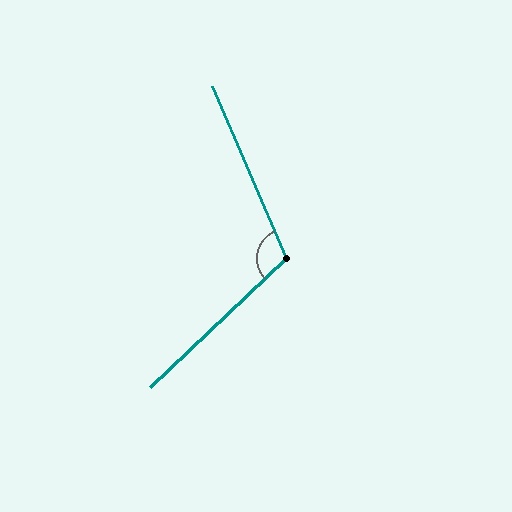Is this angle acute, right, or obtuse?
It is obtuse.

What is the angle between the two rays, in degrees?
Approximately 110 degrees.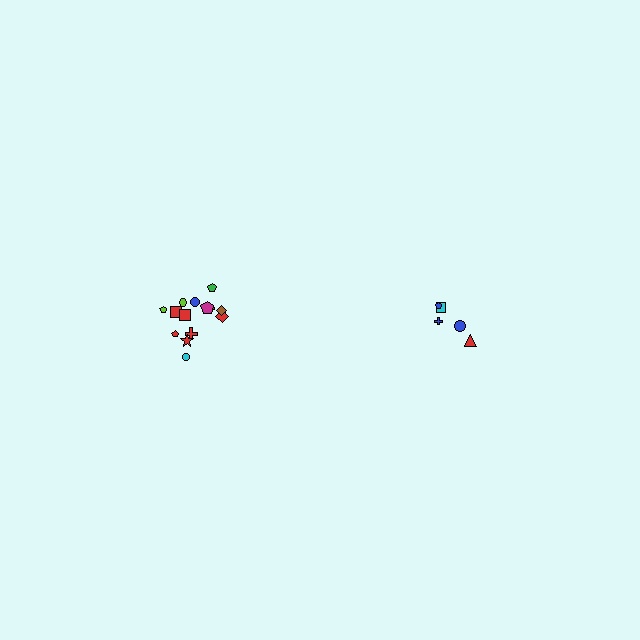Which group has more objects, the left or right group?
The left group.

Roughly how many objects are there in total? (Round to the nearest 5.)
Roughly 20 objects in total.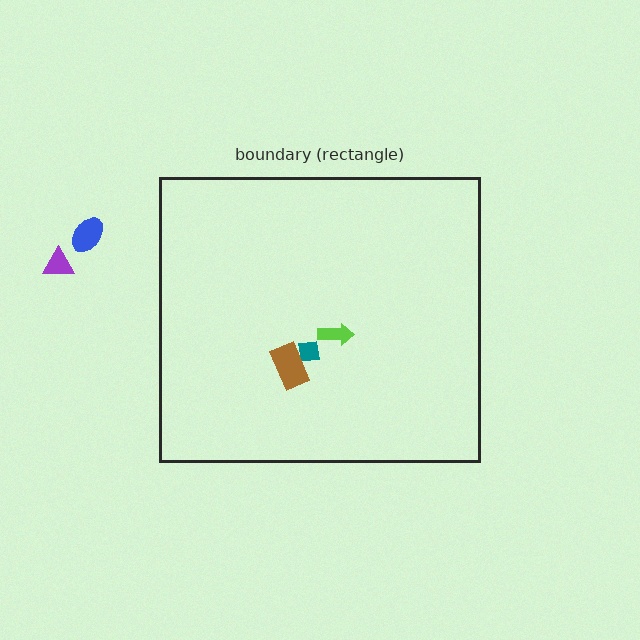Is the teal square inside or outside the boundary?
Inside.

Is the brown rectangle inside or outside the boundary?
Inside.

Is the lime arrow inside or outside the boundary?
Inside.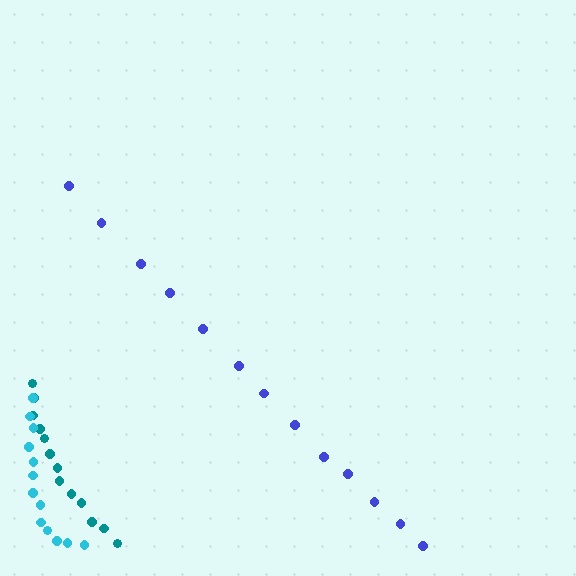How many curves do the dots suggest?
There are 3 distinct paths.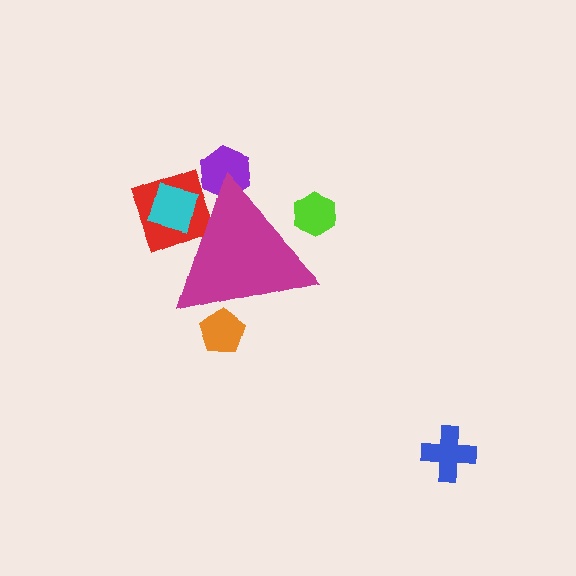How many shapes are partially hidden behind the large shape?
5 shapes are partially hidden.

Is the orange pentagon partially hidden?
Yes, the orange pentagon is partially hidden behind the magenta triangle.